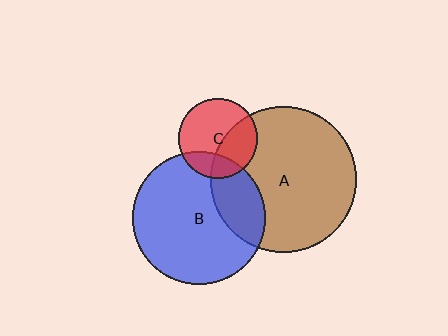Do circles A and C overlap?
Yes.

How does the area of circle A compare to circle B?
Approximately 1.2 times.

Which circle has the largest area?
Circle A (brown).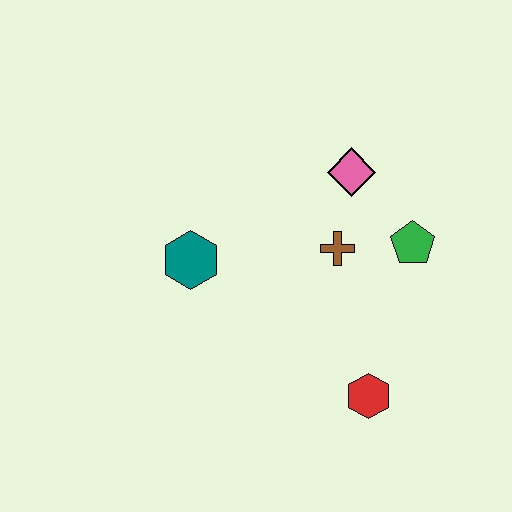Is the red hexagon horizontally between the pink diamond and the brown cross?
No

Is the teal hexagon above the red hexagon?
Yes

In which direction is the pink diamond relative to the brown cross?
The pink diamond is above the brown cross.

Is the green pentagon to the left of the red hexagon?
No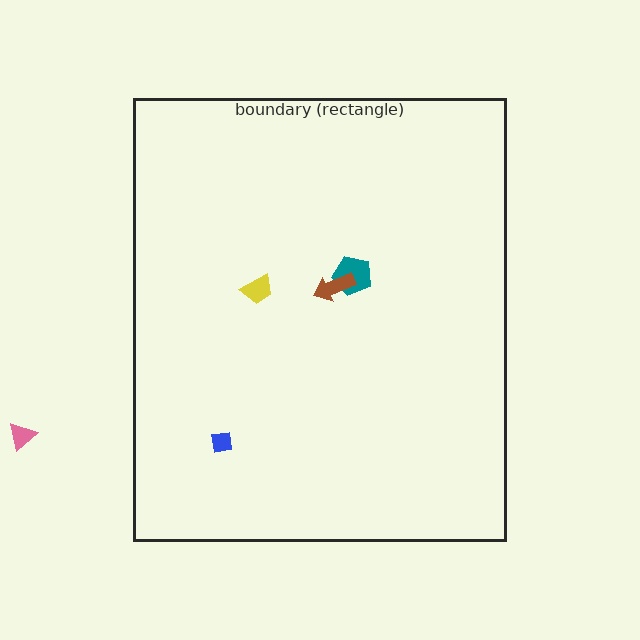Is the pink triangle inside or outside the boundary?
Outside.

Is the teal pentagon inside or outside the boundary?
Inside.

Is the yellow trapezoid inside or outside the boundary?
Inside.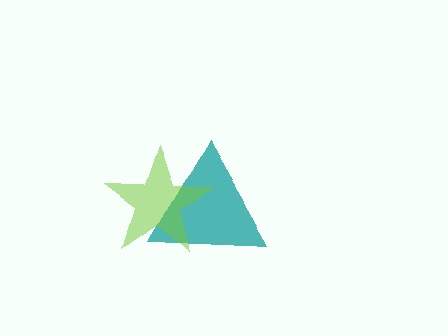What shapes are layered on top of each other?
The layered shapes are: a teal triangle, a lime star.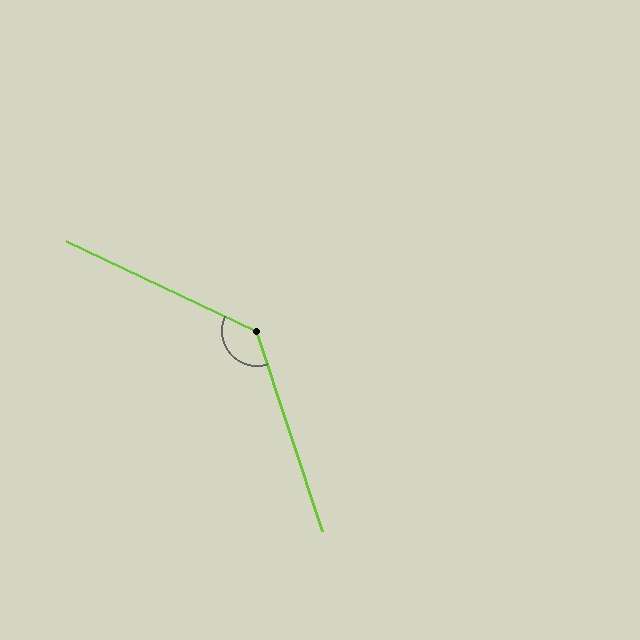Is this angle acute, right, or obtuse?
It is obtuse.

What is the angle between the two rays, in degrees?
Approximately 133 degrees.